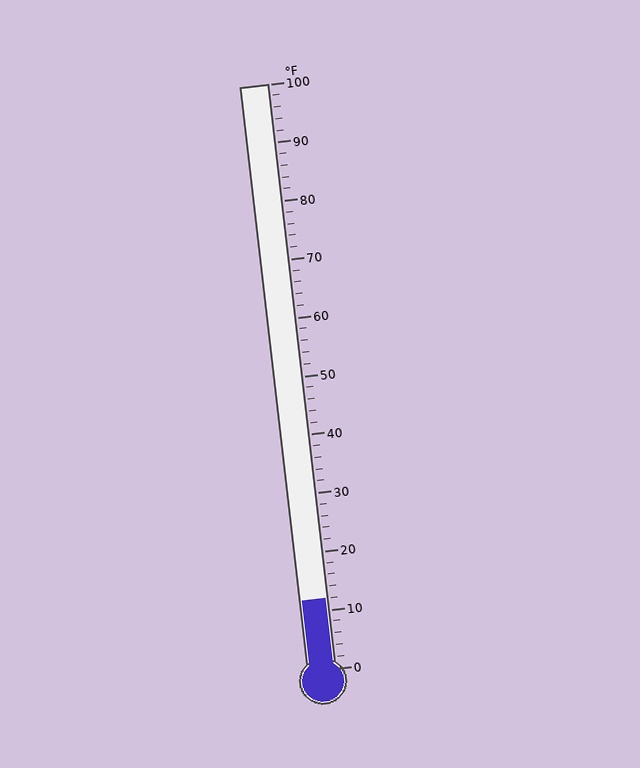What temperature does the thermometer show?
The thermometer shows approximately 12°F.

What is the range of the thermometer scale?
The thermometer scale ranges from 0°F to 100°F.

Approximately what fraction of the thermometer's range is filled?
The thermometer is filled to approximately 10% of its range.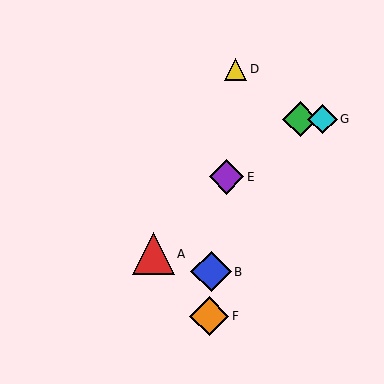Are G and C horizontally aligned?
Yes, both are at y≈119.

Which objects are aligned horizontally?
Objects C, G are aligned horizontally.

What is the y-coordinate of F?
Object F is at y≈316.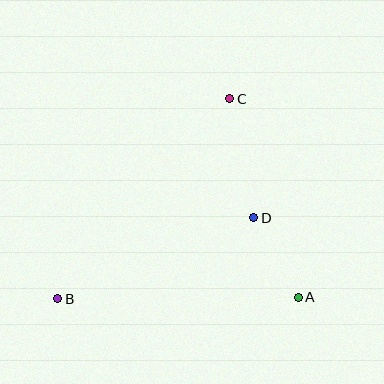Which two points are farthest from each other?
Points B and C are farthest from each other.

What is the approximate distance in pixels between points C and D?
The distance between C and D is approximately 121 pixels.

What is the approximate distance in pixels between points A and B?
The distance between A and B is approximately 240 pixels.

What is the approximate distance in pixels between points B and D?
The distance between B and D is approximately 212 pixels.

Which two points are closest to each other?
Points A and D are closest to each other.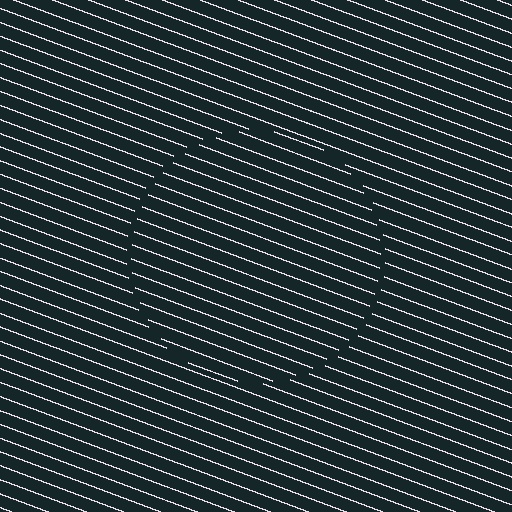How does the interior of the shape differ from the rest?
The interior of the shape contains the same grating, shifted by half a period — the contour is defined by the phase discontinuity where line-ends from the inner and outer gratings abut.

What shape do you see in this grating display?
An illusory circle. The interior of the shape contains the same grating, shifted by half a period — the contour is defined by the phase discontinuity where line-ends from the inner and outer gratings abut.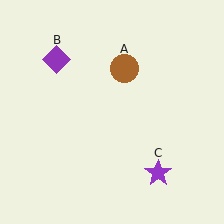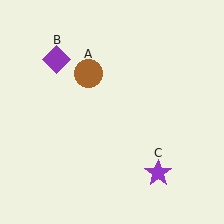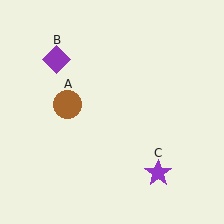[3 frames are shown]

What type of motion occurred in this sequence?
The brown circle (object A) rotated counterclockwise around the center of the scene.